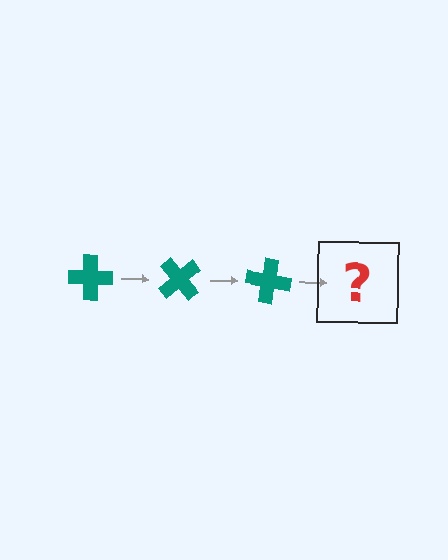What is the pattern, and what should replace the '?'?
The pattern is that the cross rotates 50 degrees each step. The '?' should be a teal cross rotated 150 degrees.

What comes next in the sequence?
The next element should be a teal cross rotated 150 degrees.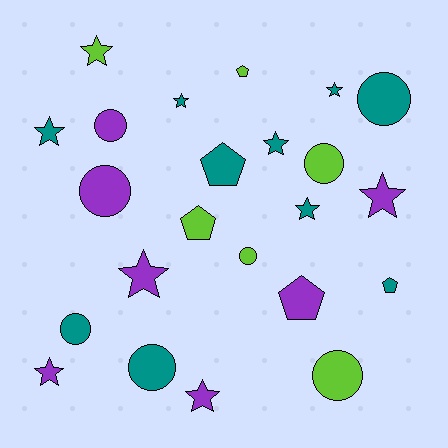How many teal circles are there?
There are 3 teal circles.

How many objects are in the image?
There are 23 objects.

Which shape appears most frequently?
Star, with 10 objects.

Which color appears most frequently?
Teal, with 10 objects.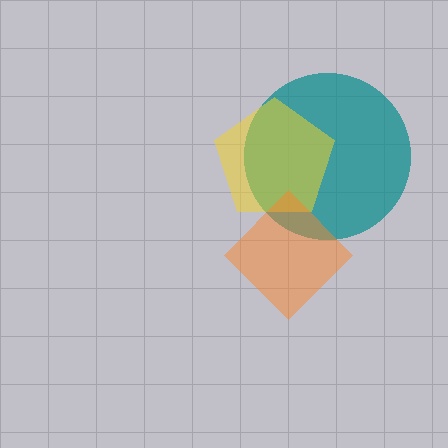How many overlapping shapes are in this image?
There are 3 overlapping shapes in the image.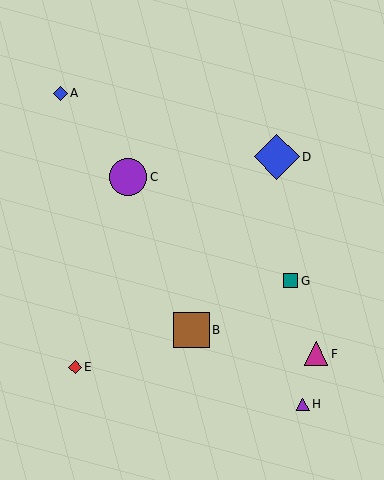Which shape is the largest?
The blue diamond (labeled D) is the largest.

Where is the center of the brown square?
The center of the brown square is at (192, 330).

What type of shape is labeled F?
Shape F is a magenta triangle.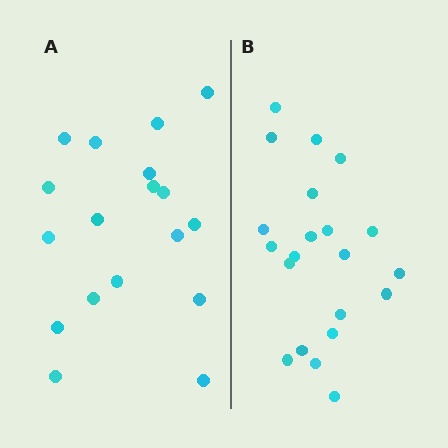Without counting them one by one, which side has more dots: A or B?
Region B (the right region) has more dots.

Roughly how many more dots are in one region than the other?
Region B has just a few more — roughly 2 or 3 more dots than region A.